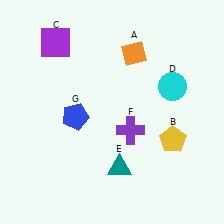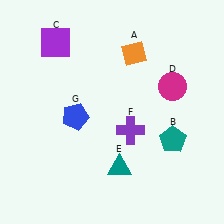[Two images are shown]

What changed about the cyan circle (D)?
In Image 1, D is cyan. In Image 2, it changed to magenta.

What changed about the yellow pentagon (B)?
In Image 1, B is yellow. In Image 2, it changed to teal.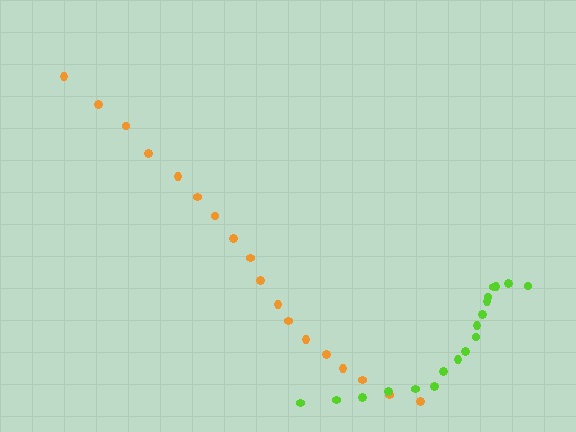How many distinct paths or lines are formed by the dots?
There are 2 distinct paths.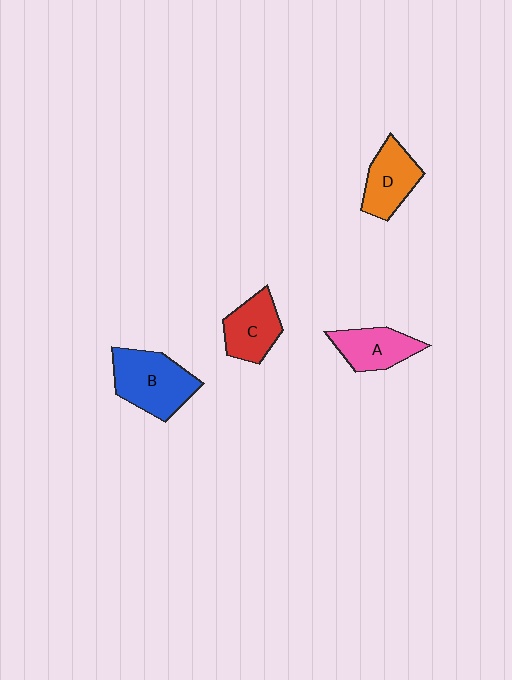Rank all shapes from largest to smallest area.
From largest to smallest: B (blue), D (orange), C (red), A (pink).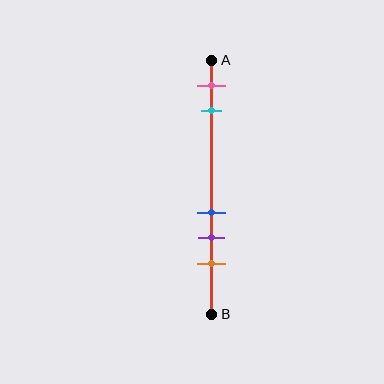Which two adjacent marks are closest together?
The blue and purple marks are the closest adjacent pair.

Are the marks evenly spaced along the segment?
No, the marks are not evenly spaced.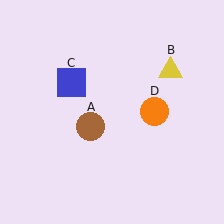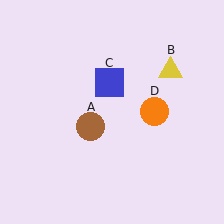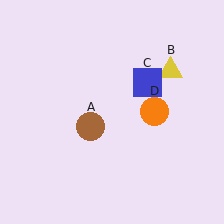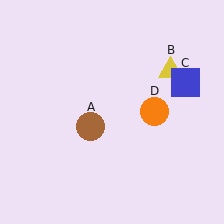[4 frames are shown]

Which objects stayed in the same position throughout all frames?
Brown circle (object A) and yellow triangle (object B) and orange circle (object D) remained stationary.